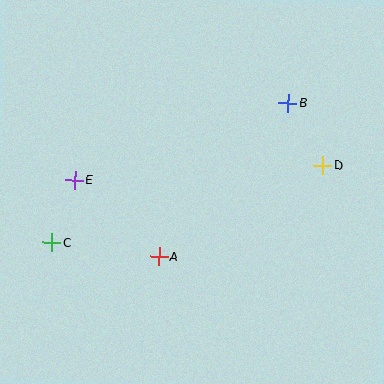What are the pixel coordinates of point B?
Point B is at (288, 103).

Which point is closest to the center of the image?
Point A at (159, 256) is closest to the center.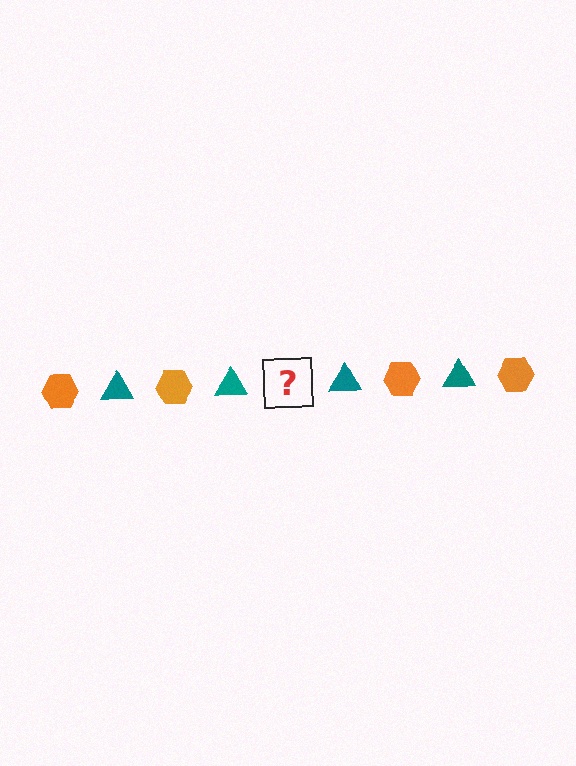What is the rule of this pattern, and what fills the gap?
The rule is that the pattern alternates between orange hexagon and teal triangle. The gap should be filled with an orange hexagon.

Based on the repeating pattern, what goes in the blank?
The blank should be an orange hexagon.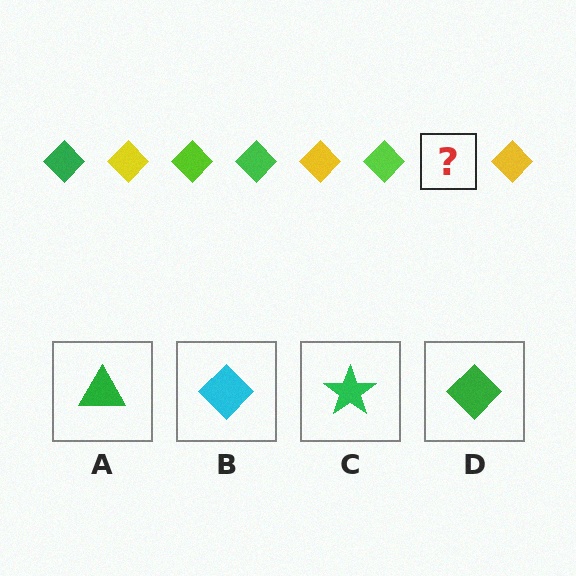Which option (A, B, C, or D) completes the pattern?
D.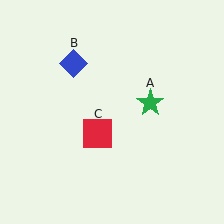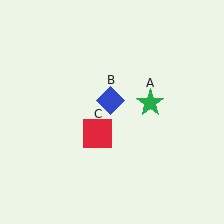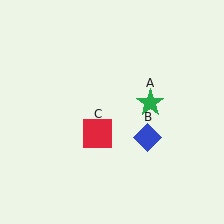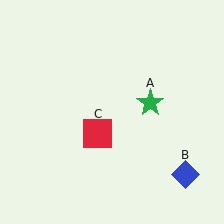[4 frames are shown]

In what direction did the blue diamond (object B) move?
The blue diamond (object B) moved down and to the right.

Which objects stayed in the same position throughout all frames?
Green star (object A) and red square (object C) remained stationary.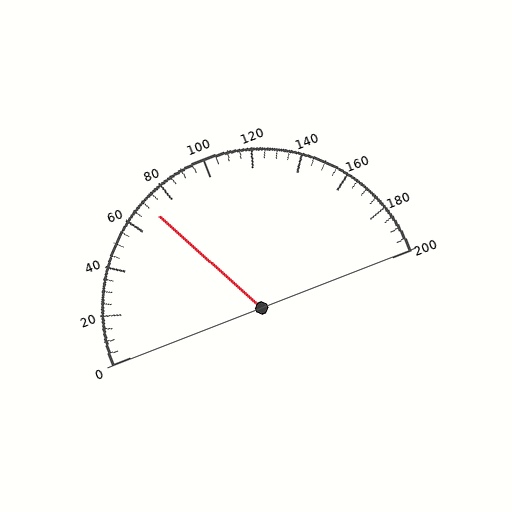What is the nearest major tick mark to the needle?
The nearest major tick mark is 80.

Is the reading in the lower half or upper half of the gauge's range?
The reading is in the lower half of the range (0 to 200).